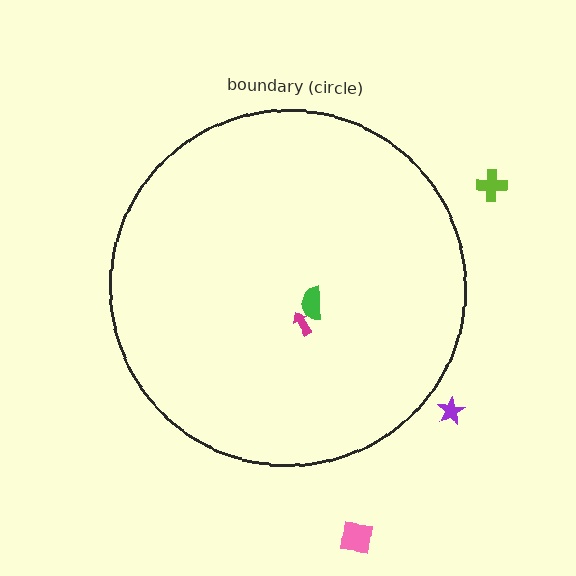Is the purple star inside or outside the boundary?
Outside.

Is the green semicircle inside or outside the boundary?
Inside.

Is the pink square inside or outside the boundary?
Outside.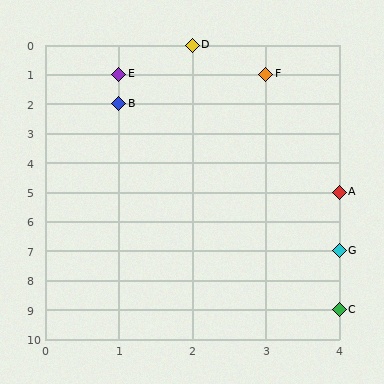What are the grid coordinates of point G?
Point G is at grid coordinates (4, 7).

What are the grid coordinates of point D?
Point D is at grid coordinates (2, 0).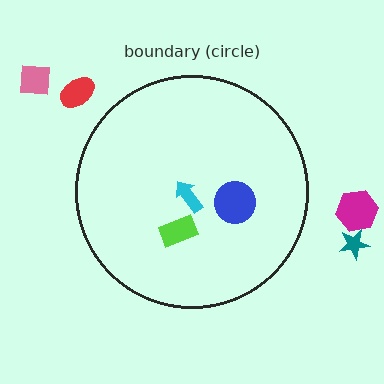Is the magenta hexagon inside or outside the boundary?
Outside.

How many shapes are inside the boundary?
3 inside, 4 outside.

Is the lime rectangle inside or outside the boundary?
Inside.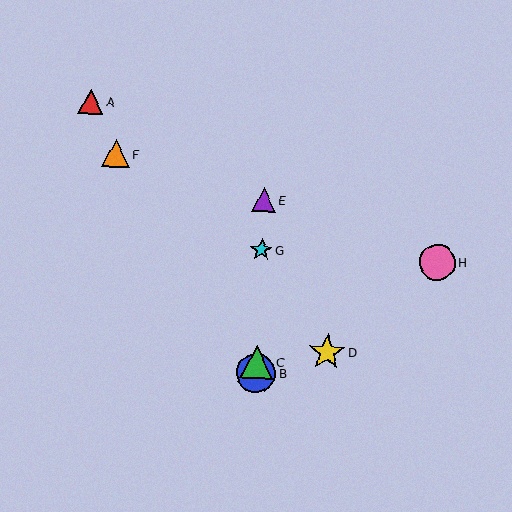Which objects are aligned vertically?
Objects B, C, E, G are aligned vertically.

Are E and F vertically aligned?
No, E is at x≈264 and F is at x≈116.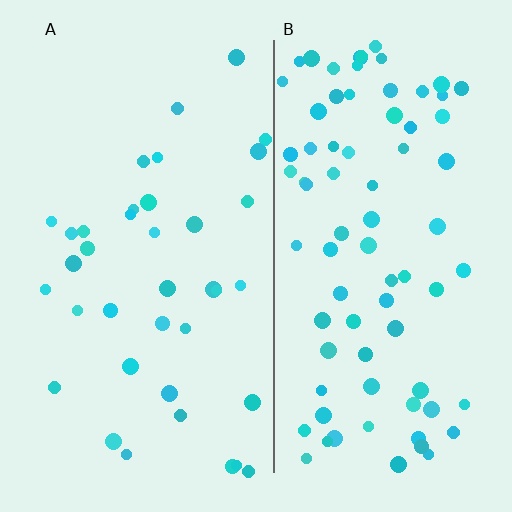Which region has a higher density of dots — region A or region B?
B (the right).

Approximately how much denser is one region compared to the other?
Approximately 2.1× — region B over region A.